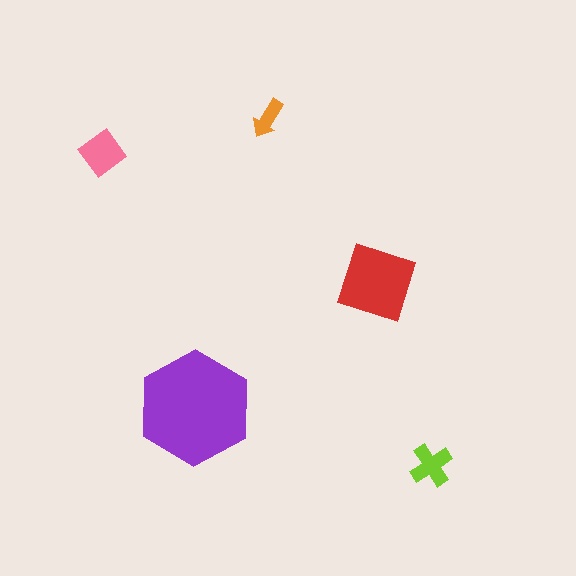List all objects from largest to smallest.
The purple hexagon, the red diamond, the pink diamond, the lime cross, the orange arrow.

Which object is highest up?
The orange arrow is topmost.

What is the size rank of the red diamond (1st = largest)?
2nd.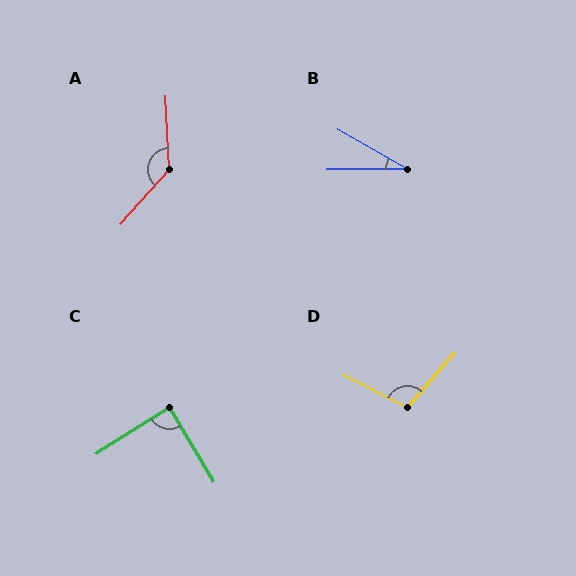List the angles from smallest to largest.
B (30°), C (88°), D (104°), A (136°).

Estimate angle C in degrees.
Approximately 88 degrees.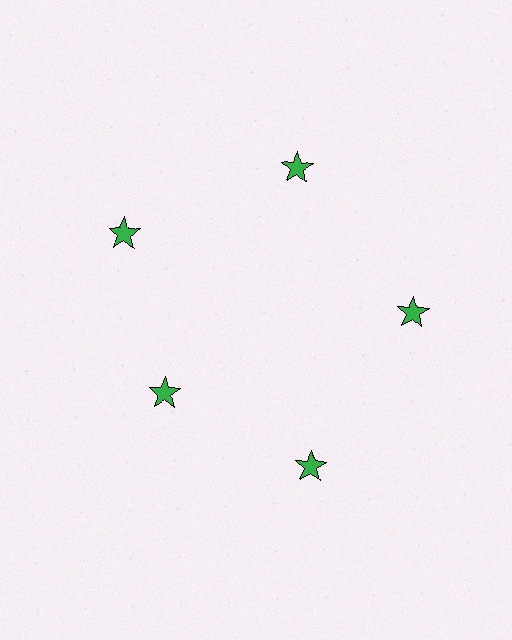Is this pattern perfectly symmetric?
No. The 5 green stars are arranged in a ring, but one element near the 8 o'clock position is pulled inward toward the center, breaking the 5-fold rotational symmetry.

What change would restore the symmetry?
The symmetry would be restored by moving it outward, back onto the ring so that all 5 stars sit at equal angles and equal distance from the center.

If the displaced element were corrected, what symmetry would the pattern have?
It would have 5-fold rotational symmetry — the pattern would map onto itself every 72 degrees.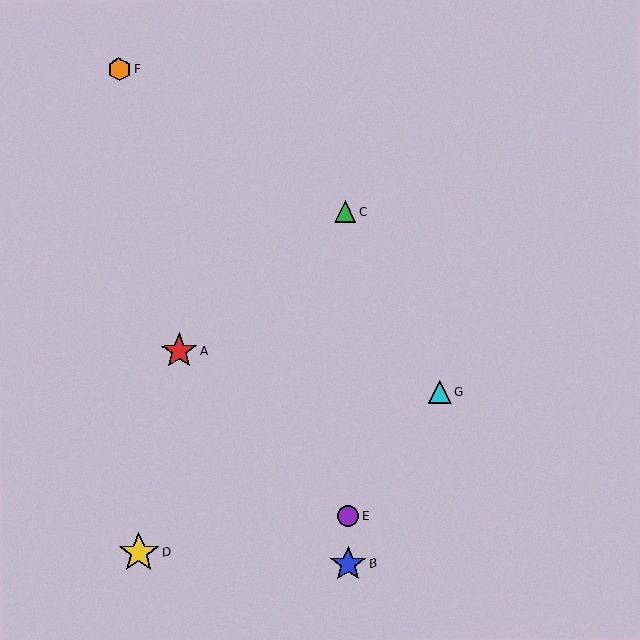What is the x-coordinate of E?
Object E is at x≈348.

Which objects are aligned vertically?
Objects B, C, E are aligned vertically.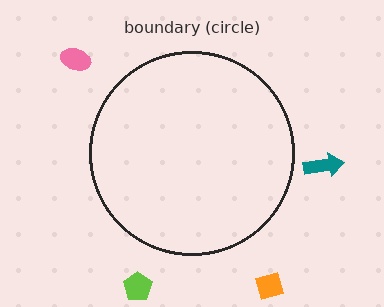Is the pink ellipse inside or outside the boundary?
Outside.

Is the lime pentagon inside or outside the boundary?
Outside.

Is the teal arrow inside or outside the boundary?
Outside.